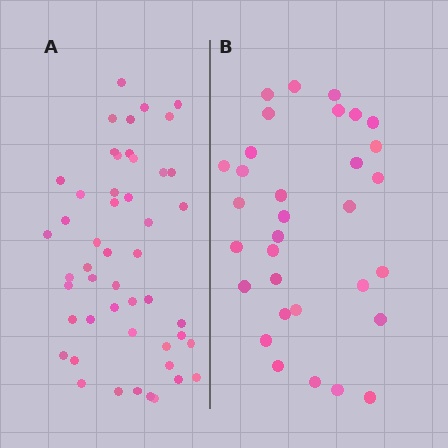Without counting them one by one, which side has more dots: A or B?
Region A (the left region) has more dots.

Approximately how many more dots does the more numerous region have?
Region A has approximately 15 more dots than region B.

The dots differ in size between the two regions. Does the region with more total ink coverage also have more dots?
No. Region B has more total ink coverage because its dots are larger, but region A actually contains more individual dots. Total area can be misleading — the number of items is what matters here.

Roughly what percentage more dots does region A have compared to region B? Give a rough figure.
About 55% more.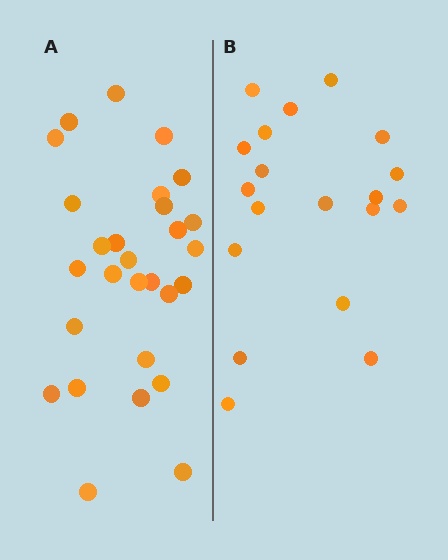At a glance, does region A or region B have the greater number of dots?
Region A (the left region) has more dots.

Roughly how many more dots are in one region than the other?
Region A has roughly 8 or so more dots than region B.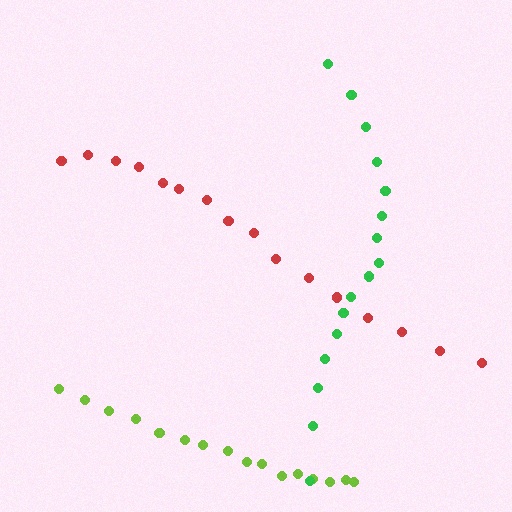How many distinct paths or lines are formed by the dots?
There are 3 distinct paths.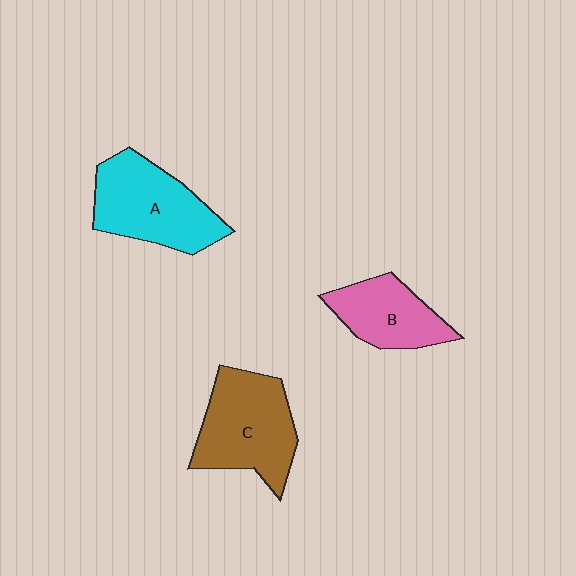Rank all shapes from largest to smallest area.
From largest to smallest: C (brown), A (cyan), B (pink).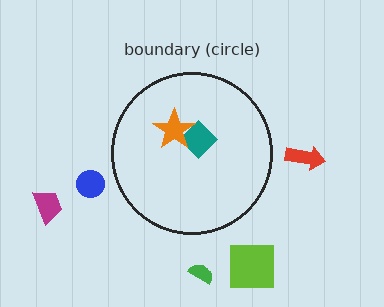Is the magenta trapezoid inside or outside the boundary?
Outside.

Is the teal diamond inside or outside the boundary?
Inside.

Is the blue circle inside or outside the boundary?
Outside.